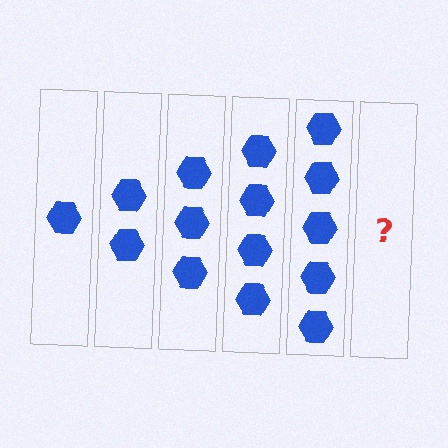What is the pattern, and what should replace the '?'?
The pattern is that each step adds one more hexagon. The '?' should be 6 hexagons.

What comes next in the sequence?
The next element should be 6 hexagons.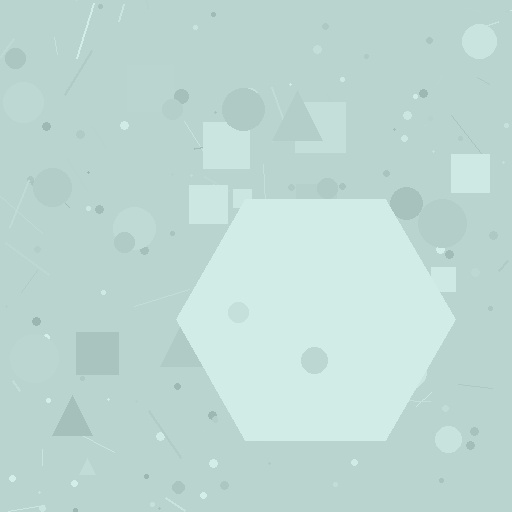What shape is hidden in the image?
A hexagon is hidden in the image.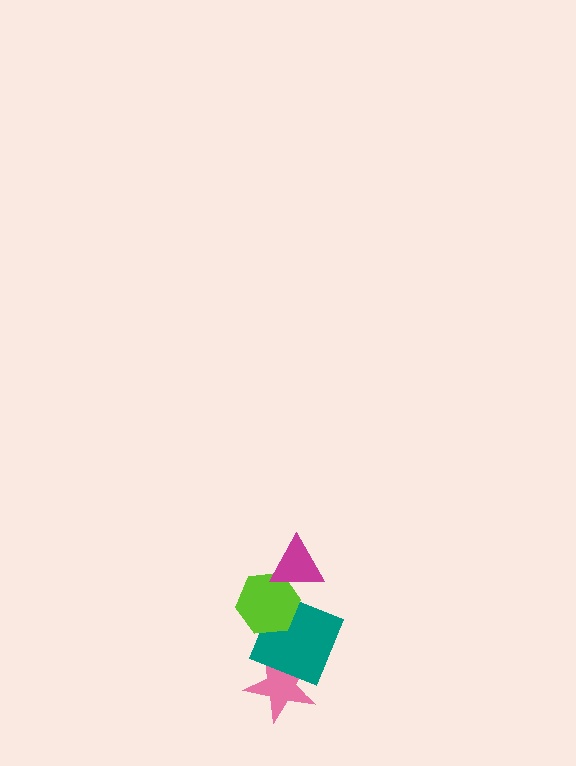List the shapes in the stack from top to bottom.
From top to bottom: the magenta triangle, the lime hexagon, the teal square, the pink star.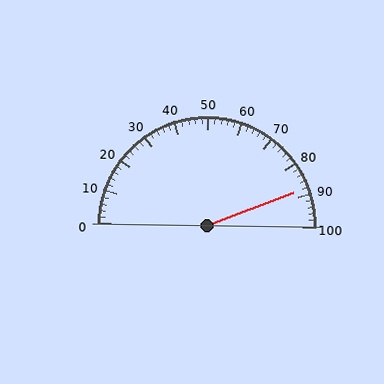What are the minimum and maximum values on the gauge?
The gauge ranges from 0 to 100.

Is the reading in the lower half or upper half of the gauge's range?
The reading is in the upper half of the range (0 to 100).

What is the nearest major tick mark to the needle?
The nearest major tick mark is 90.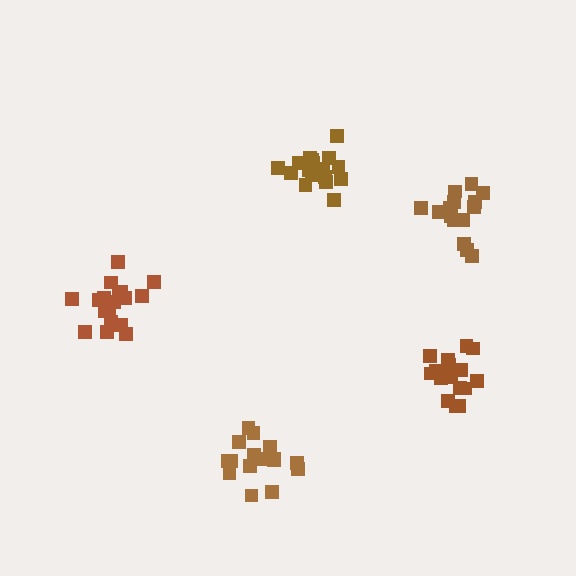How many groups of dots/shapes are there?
There are 5 groups.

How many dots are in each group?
Group 1: 17 dots, Group 2: 18 dots, Group 3: 16 dots, Group 4: 19 dots, Group 5: 15 dots (85 total).